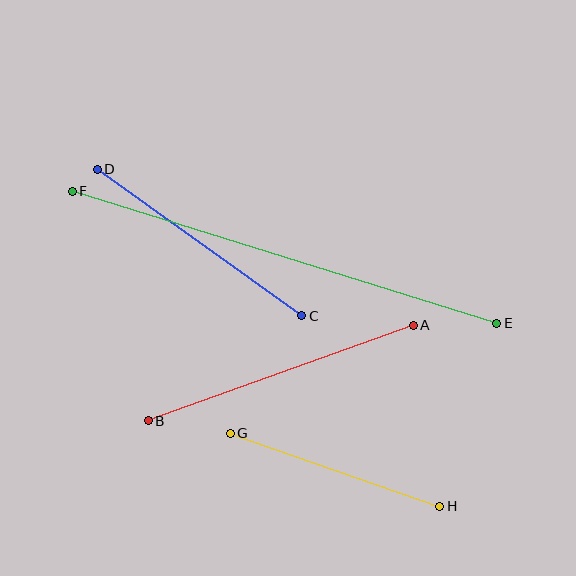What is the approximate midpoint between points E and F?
The midpoint is at approximately (285, 257) pixels.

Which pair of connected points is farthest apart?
Points E and F are farthest apart.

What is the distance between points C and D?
The distance is approximately 252 pixels.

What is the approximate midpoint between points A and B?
The midpoint is at approximately (281, 373) pixels.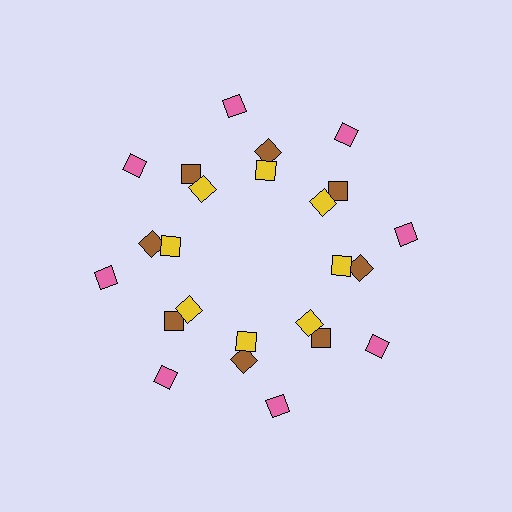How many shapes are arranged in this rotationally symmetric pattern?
There are 24 shapes, arranged in 8 groups of 3.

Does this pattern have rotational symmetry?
Yes, this pattern has 8-fold rotational symmetry. It looks the same after rotating 45 degrees around the center.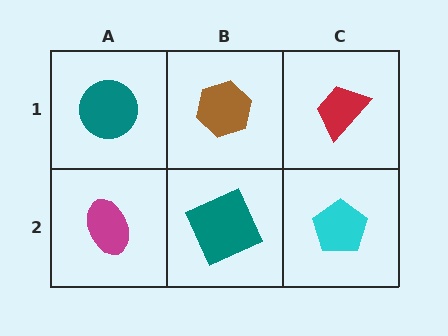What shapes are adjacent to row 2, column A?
A teal circle (row 1, column A), a teal square (row 2, column B).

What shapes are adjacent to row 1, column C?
A cyan pentagon (row 2, column C), a brown hexagon (row 1, column B).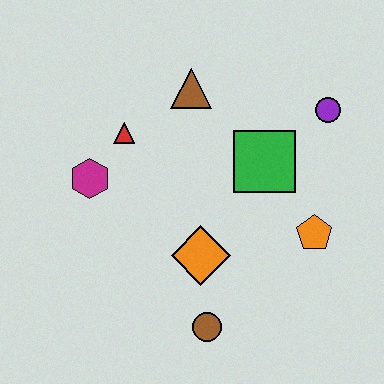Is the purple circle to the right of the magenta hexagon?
Yes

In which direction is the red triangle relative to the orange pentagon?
The red triangle is to the left of the orange pentagon.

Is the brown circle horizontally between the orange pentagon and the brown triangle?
Yes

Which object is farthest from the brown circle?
The purple circle is farthest from the brown circle.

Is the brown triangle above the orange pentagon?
Yes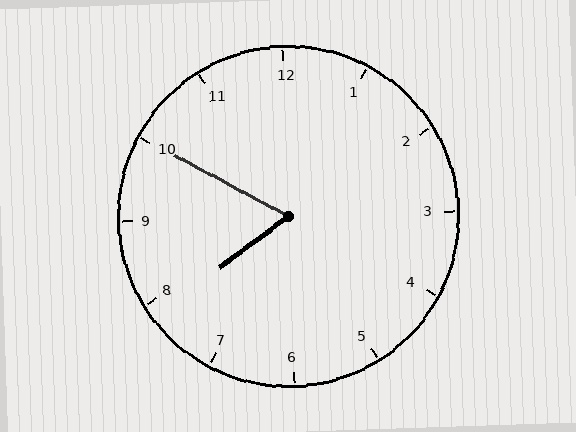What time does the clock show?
7:50.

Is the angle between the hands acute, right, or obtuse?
It is acute.